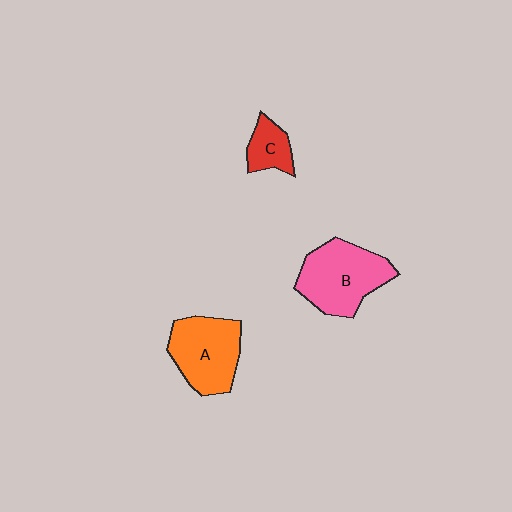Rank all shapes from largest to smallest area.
From largest to smallest: B (pink), A (orange), C (red).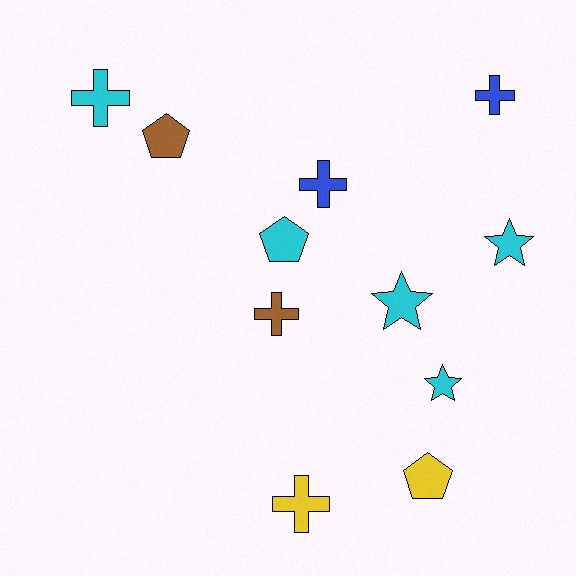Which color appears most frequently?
Cyan, with 5 objects.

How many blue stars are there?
There are no blue stars.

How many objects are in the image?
There are 11 objects.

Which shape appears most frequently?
Cross, with 5 objects.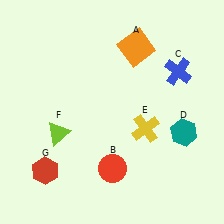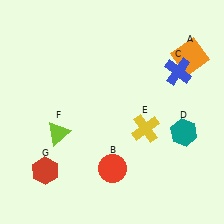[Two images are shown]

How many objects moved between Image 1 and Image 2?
1 object moved between the two images.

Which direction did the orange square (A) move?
The orange square (A) moved right.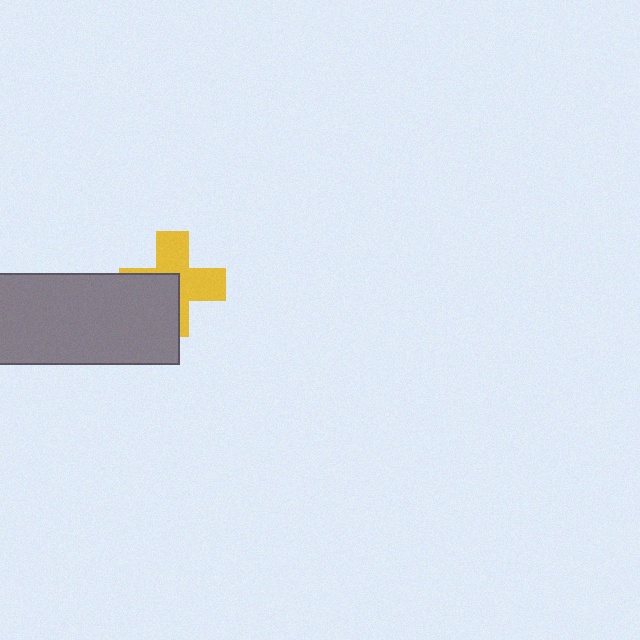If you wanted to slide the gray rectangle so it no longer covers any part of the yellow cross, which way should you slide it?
Slide it toward the lower-left — that is the most direct way to separate the two shapes.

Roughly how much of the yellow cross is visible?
About half of it is visible (roughly 58%).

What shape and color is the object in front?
The object in front is a gray rectangle.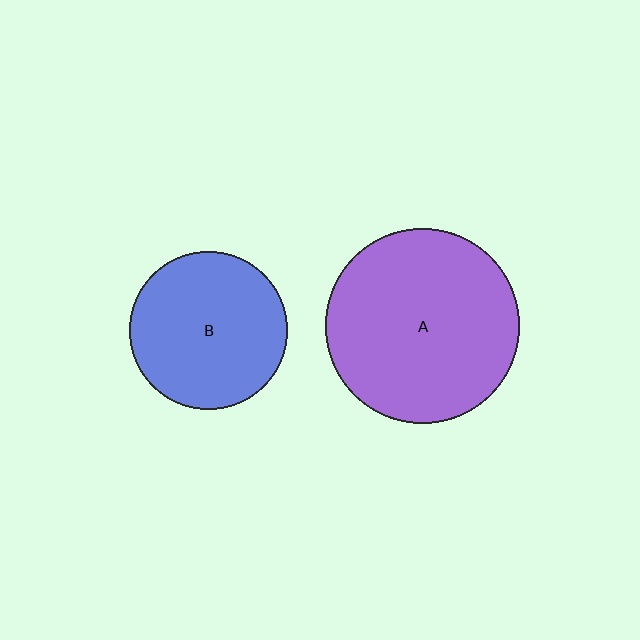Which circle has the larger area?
Circle A (purple).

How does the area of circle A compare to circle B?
Approximately 1.5 times.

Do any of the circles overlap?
No, none of the circles overlap.